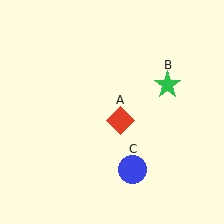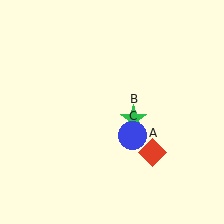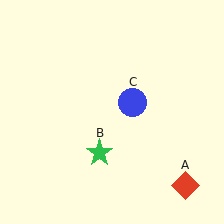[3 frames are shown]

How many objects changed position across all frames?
3 objects changed position: red diamond (object A), green star (object B), blue circle (object C).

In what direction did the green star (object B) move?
The green star (object B) moved down and to the left.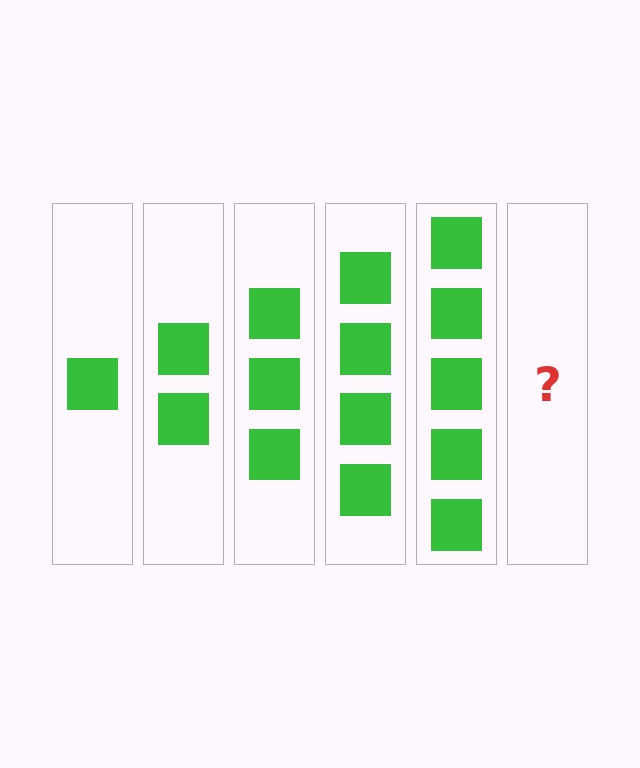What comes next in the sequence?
The next element should be 6 squares.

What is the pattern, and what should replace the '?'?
The pattern is that each step adds one more square. The '?' should be 6 squares.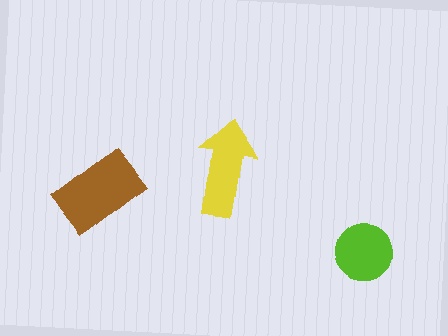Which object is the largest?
The brown rectangle.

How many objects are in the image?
There are 3 objects in the image.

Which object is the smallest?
The lime circle.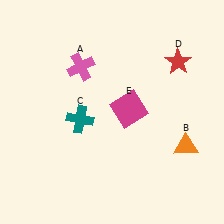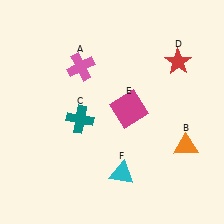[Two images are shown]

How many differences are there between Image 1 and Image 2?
There is 1 difference between the two images.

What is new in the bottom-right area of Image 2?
A cyan triangle (F) was added in the bottom-right area of Image 2.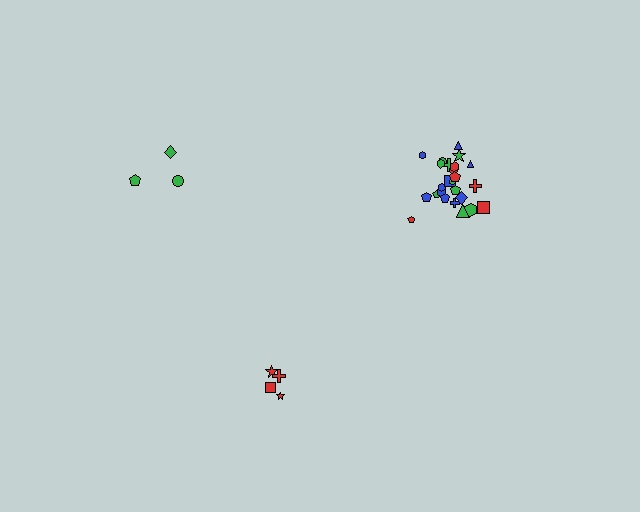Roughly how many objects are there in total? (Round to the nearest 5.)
Roughly 30 objects in total.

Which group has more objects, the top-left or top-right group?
The top-right group.